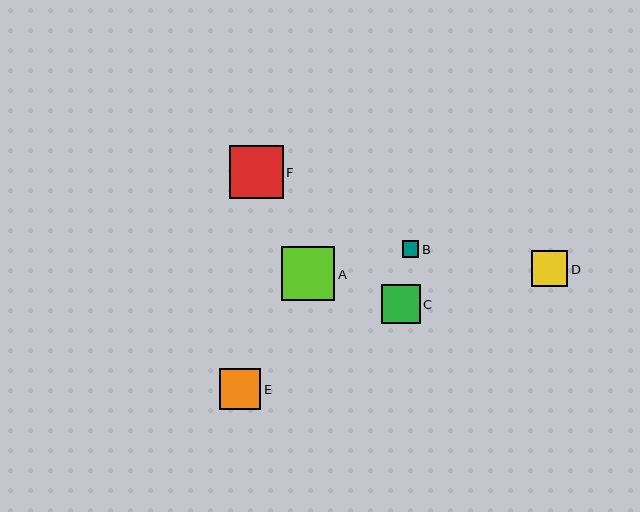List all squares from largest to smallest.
From largest to smallest: A, F, E, C, D, B.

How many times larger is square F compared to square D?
Square F is approximately 1.5 times the size of square D.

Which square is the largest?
Square A is the largest with a size of approximately 54 pixels.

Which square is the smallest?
Square B is the smallest with a size of approximately 16 pixels.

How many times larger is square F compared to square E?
Square F is approximately 1.3 times the size of square E.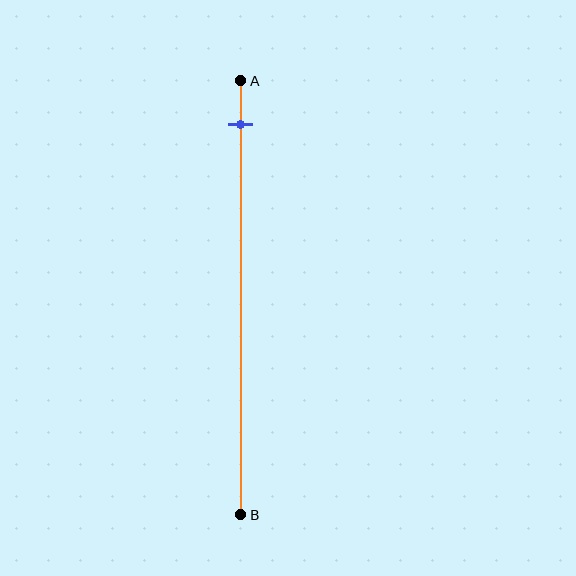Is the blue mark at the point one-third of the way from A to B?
No, the mark is at about 10% from A, not at the 33% one-third point.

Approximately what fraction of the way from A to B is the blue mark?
The blue mark is approximately 10% of the way from A to B.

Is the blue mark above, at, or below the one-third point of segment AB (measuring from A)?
The blue mark is above the one-third point of segment AB.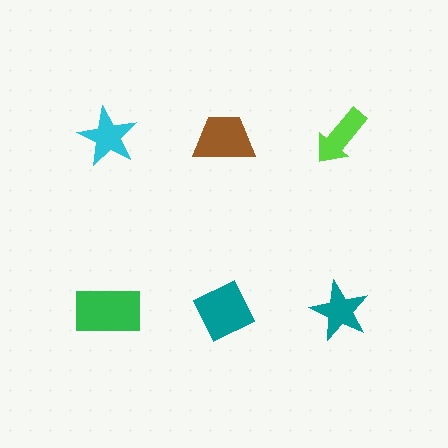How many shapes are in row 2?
3 shapes.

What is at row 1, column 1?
A cyan star.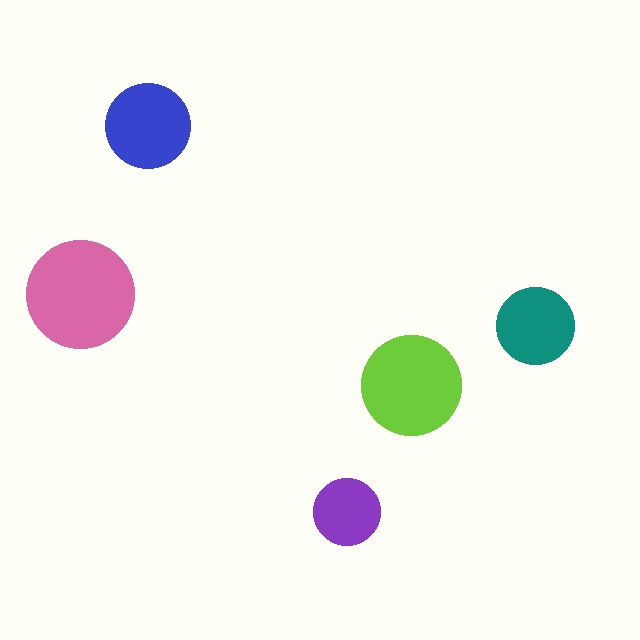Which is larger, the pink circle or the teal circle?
The pink one.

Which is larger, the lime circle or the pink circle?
The pink one.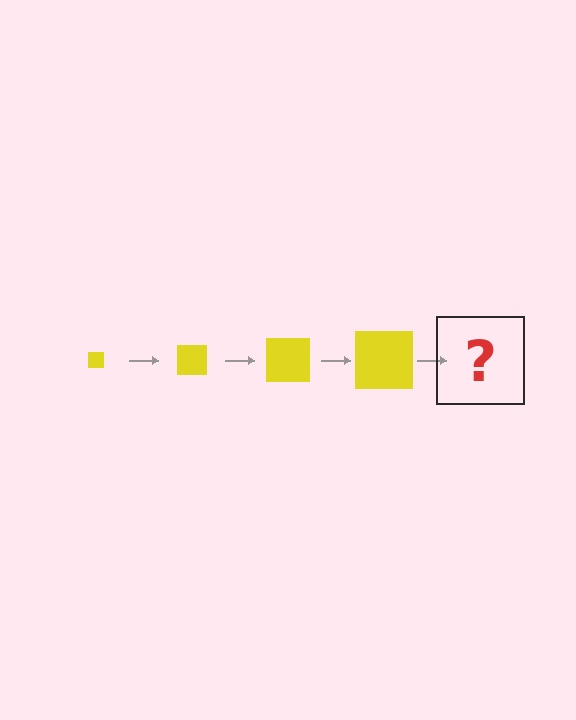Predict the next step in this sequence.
The next step is a yellow square, larger than the previous one.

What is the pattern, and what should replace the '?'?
The pattern is that the square gets progressively larger each step. The '?' should be a yellow square, larger than the previous one.